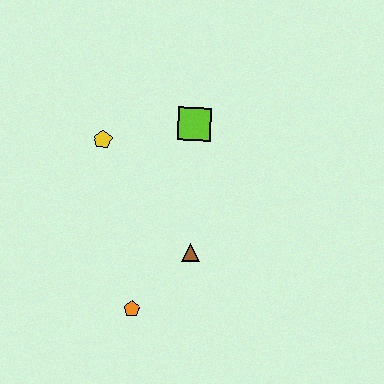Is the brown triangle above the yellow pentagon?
No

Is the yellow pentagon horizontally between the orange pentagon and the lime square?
No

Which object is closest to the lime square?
The yellow pentagon is closest to the lime square.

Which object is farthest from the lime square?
The orange pentagon is farthest from the lime square.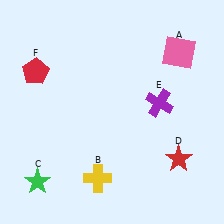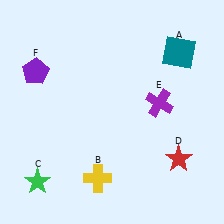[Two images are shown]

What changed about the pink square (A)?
In Image 1, A is pink. In Image 2, it changed to teal.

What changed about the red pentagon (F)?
In Image 1, F is red. In Image 2, it changed to purple.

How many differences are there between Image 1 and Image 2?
There are 2 differences between the two images.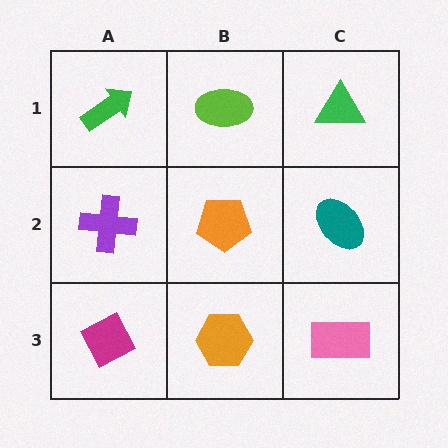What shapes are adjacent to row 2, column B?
A lime ellipse (row 1, column B), an orange hexagon (row 3, column B), a purple cross (row 2, column A), a teal ellipse (row 2, column C).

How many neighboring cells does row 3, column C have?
2.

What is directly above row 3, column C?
A teal ellipse.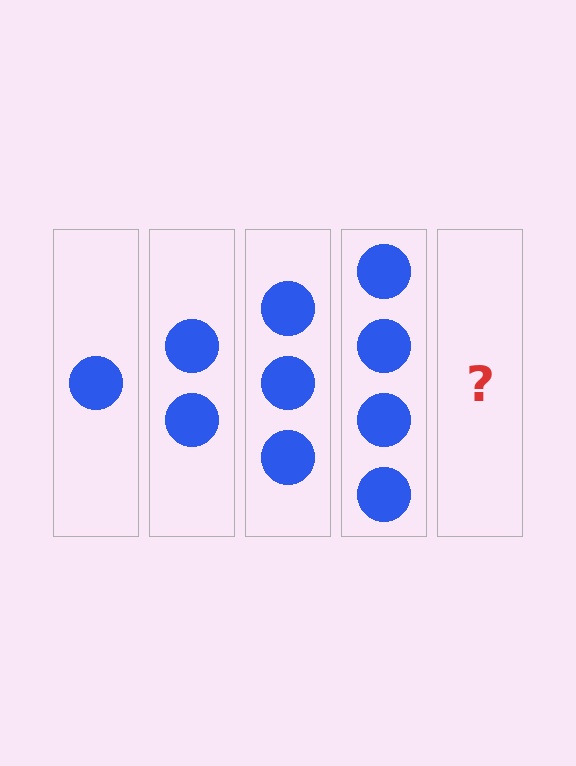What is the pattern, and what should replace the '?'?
The pattern is that each step adds one more circle. The '?' should be 5 circles.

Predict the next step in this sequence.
The next step is 5 circles.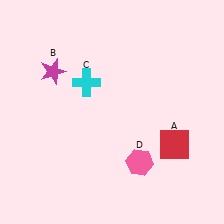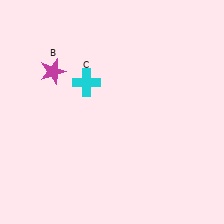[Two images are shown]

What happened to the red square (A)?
The red square (A) was removed in Image 2. It was in the bottom-right area of Image 1.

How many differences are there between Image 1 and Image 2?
There are 2 differences between the two images.